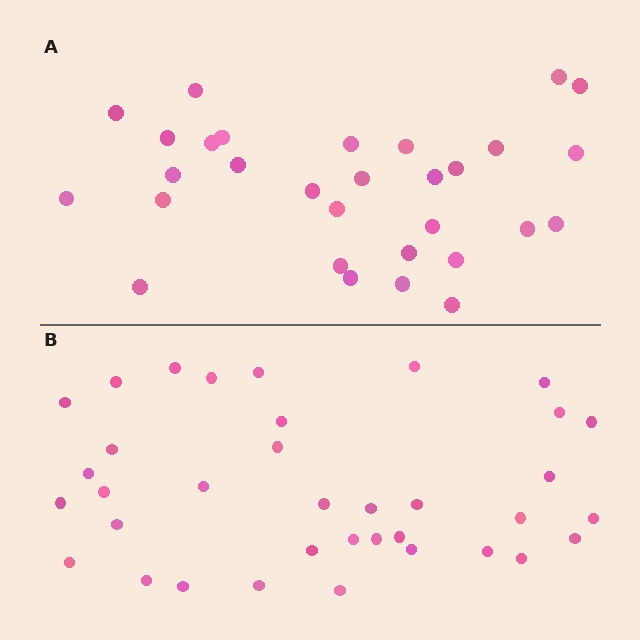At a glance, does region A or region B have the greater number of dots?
Region B (the bottom region) has more dots.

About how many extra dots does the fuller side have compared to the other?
Region B has about 6 more dots than region A.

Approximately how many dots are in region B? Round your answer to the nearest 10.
About 40 dots. (The exact count is 36, which rounds to 40.)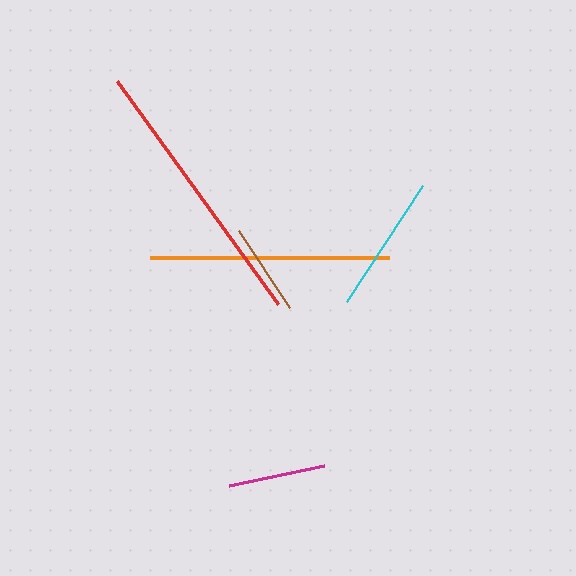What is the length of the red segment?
The red segment is approximately 275 pixels long.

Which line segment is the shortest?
The brown line is the shortest at approximately 92 pixels.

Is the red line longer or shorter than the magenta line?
The red line is longer than the magenta line.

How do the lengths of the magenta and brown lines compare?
The magenta and brown lines are approximately the same length.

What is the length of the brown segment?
The brown segment is approximately 92 pixels long.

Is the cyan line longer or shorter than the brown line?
The cyan line is longer than the brown line.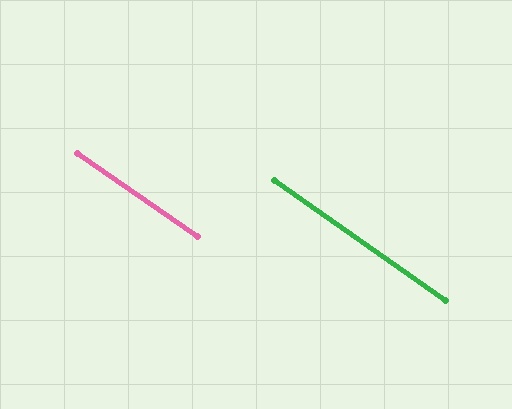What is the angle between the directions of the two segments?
Approximately 1 degree.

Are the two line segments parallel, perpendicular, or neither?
Parallel — their directions differ by only 0.6°.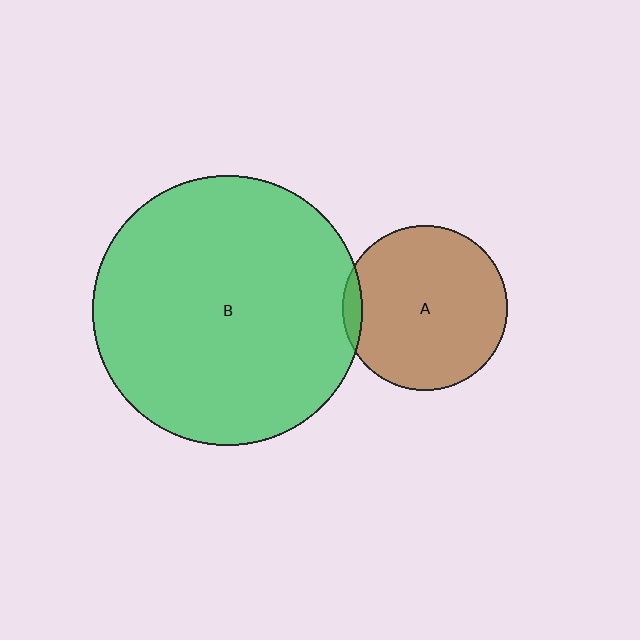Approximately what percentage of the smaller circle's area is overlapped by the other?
Approximately 5%.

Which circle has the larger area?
Circle B (green).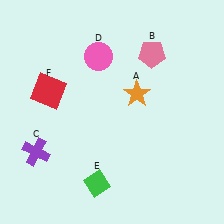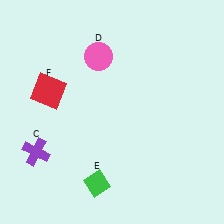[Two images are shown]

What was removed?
The orange star (A), the pink pentagon (B) were removed in Image 2.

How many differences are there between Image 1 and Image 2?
There are 2 differences between the two images.